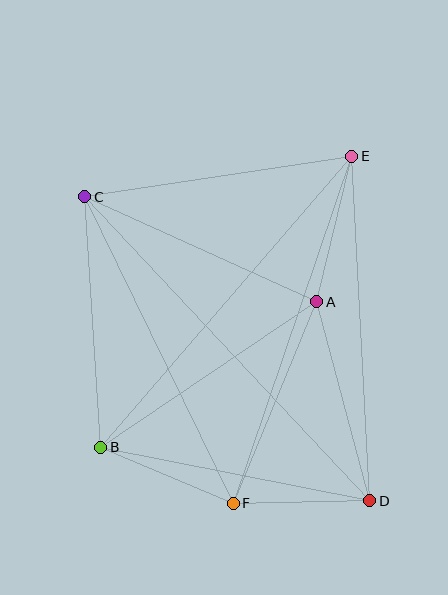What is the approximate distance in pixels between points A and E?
The distance between A and E is approximately 149 pixels.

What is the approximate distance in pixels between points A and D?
The distance between A and D is approximately 206 pixels.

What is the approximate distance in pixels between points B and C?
The distance between B and C is approximately 251 pixels.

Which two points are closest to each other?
Points D and F are closest to each other.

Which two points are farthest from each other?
Points C and D are farthest from each other.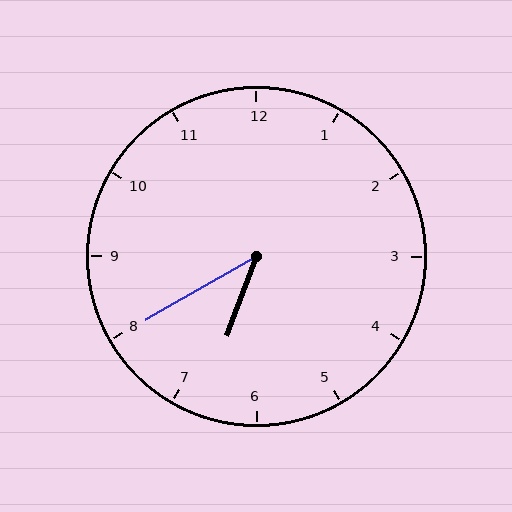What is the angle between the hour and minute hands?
Approximately 40 degrees.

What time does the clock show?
6:40.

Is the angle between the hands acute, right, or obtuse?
It is acute.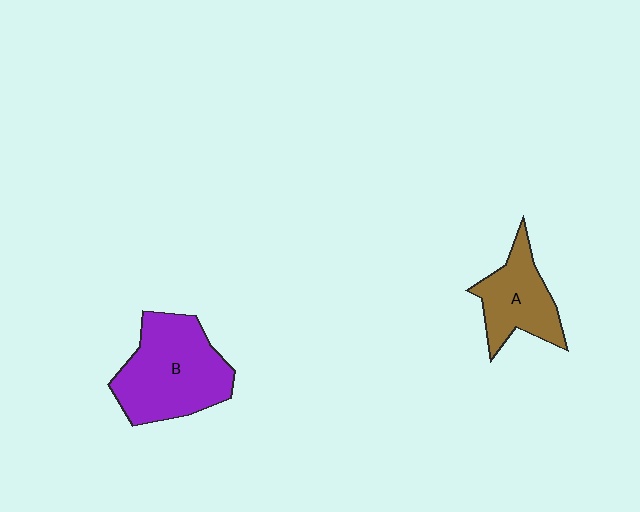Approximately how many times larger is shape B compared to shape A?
Approximately 1.6 times.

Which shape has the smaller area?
Shape A (brown).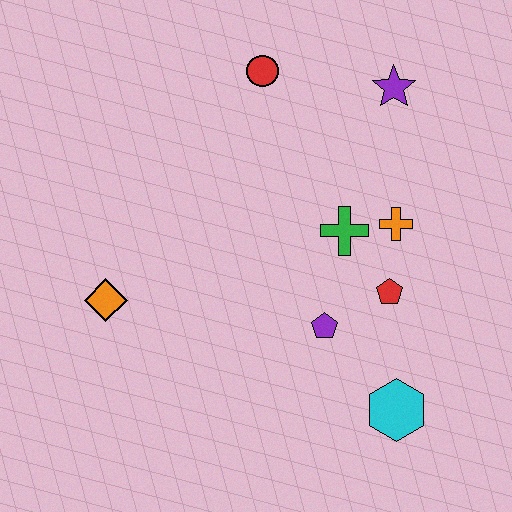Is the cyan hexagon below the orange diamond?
Yes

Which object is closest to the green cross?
The orange cross is closest to the green cross.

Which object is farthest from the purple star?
The orange diamond is farthest from the purple star.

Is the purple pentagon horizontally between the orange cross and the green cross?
No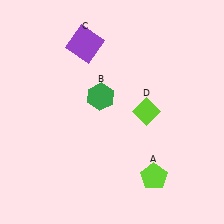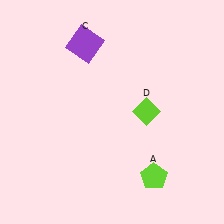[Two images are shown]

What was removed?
The green hexagon (B) was removed in Image 2.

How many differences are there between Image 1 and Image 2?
There is 1 difference between the two images.